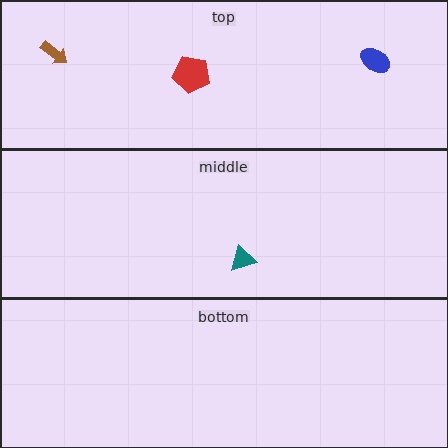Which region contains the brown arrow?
The top region.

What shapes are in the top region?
The brown arrow, the red pentagon, the blue ellipse.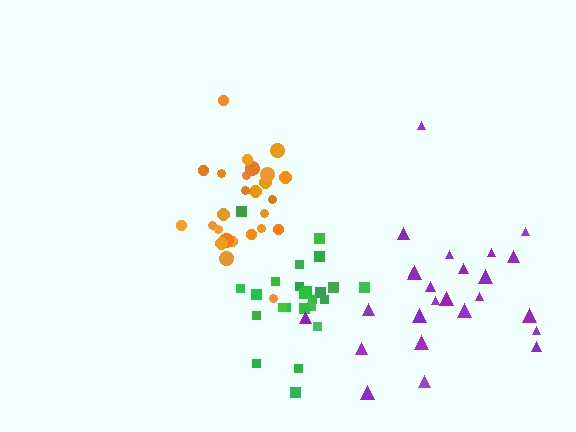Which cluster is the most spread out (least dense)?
Purple.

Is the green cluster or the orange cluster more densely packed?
Green.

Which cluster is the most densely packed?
Green.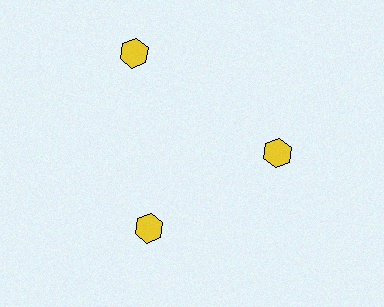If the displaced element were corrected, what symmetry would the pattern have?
It would have 3-fold rotational symmetry — the pattern would map onto itself every 120 degrees.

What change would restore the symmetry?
The symmetry would be restored by moving it inward, back onto the ring so that all 3 hexagons sit at equal angles and equal distance from the center.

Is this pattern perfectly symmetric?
No. The 3 yellow hexagons are arranged in a ring, but one element near the 11 o'clock position is pushed outward from the center, breaking the 3-fold rotational symmetry.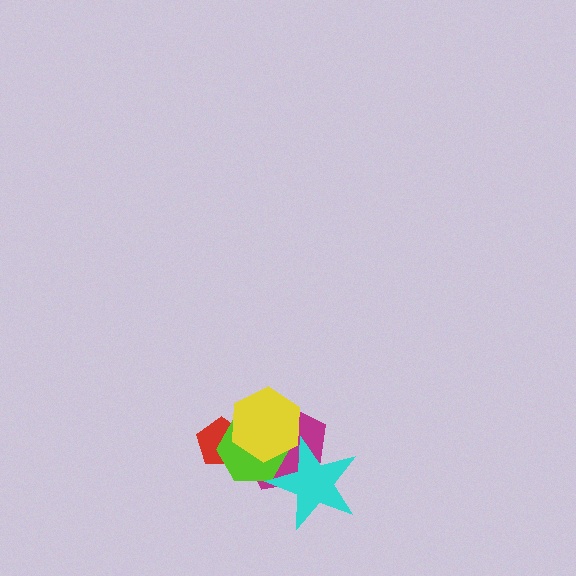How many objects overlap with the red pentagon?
3 objects overlap with the red pentagon.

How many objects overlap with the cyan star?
3 objects overlap with the cyan star.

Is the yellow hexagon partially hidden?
No, no other shape covers it.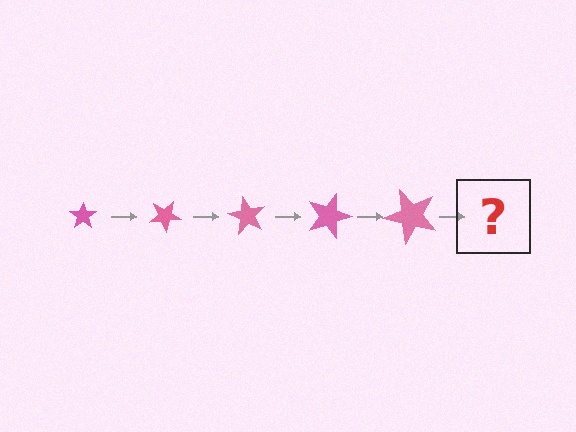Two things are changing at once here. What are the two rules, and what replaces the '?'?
The two rules are that the star grows larger each step and it rotates 30 degrees each step. The '?' should be a star, larger than the previous one and rotated 150 degrees from the start.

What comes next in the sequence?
The next element should be a star, larger than the previous one and rotated 150 degrees from the start.